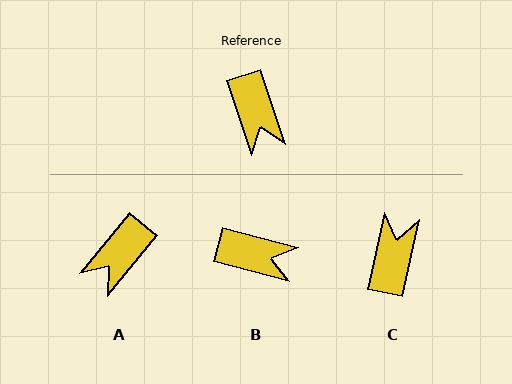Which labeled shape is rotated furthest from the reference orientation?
C, about 149 degrees away.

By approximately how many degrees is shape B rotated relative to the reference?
Approximately 57 degrees counter-clockwise.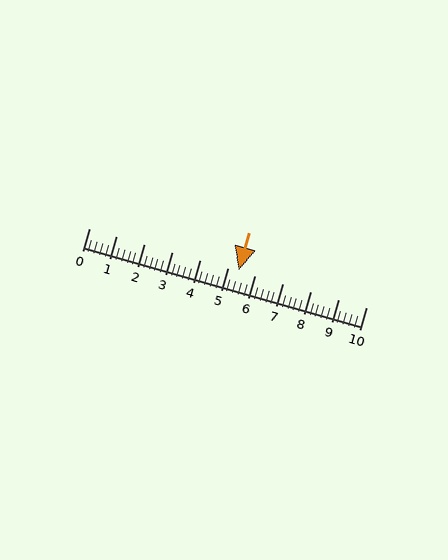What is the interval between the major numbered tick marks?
The major tick marks are spaced 1 units apart.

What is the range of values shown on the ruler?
The ruler shows values from 0 to 10.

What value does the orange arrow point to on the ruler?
The orange arrow points to approximately 5.4.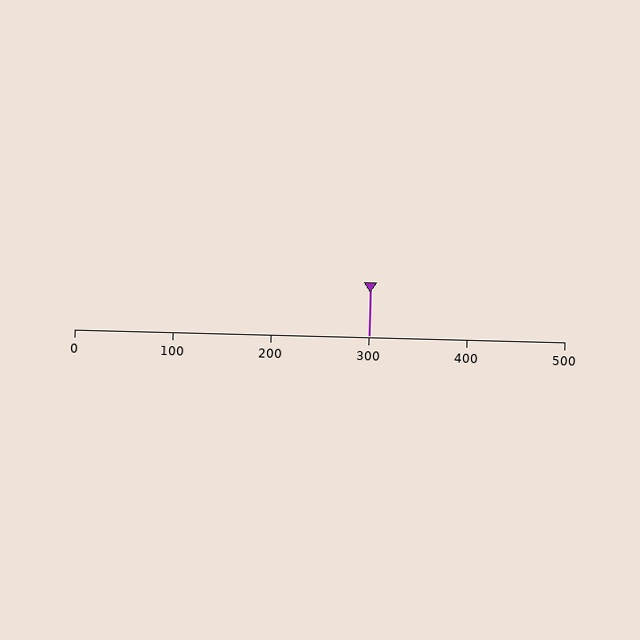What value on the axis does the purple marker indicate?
The marker indicates approximately 300.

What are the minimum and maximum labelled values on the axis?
The axis runs from 0 to 500.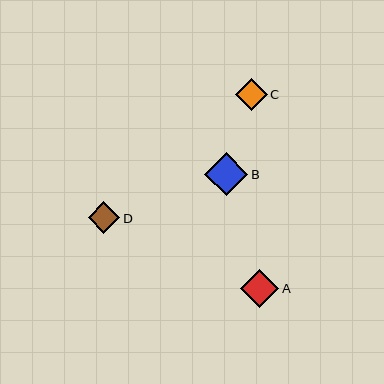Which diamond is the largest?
Diamond B is the largest with a size of approximately 43 pixels.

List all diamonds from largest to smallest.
From largest to smallest: B, A, C, D.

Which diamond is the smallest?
Diamond D is the smallest with a size of approximately 31 pixels.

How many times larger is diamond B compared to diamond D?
Diamond B is approximately 1.4 times the size of diamond D.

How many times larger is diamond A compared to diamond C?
Diamond A is approximately 1.2 times the size of diamond C.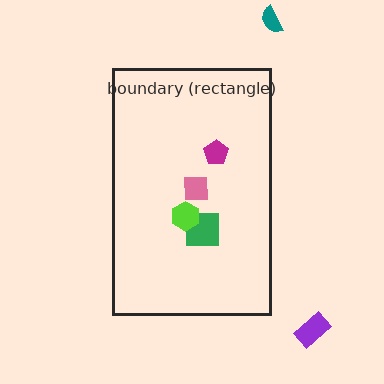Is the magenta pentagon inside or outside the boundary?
Inside.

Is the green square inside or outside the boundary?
Inside.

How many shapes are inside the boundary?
4 inside, 2 outside.